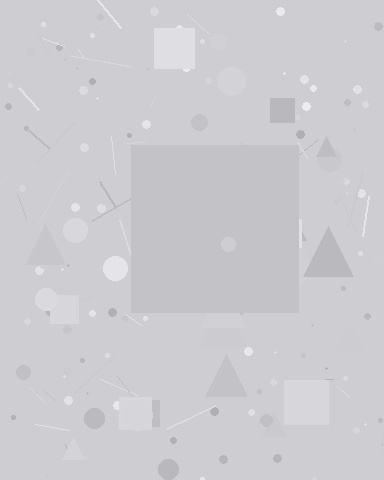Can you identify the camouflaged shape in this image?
The camouflaged shape is a square.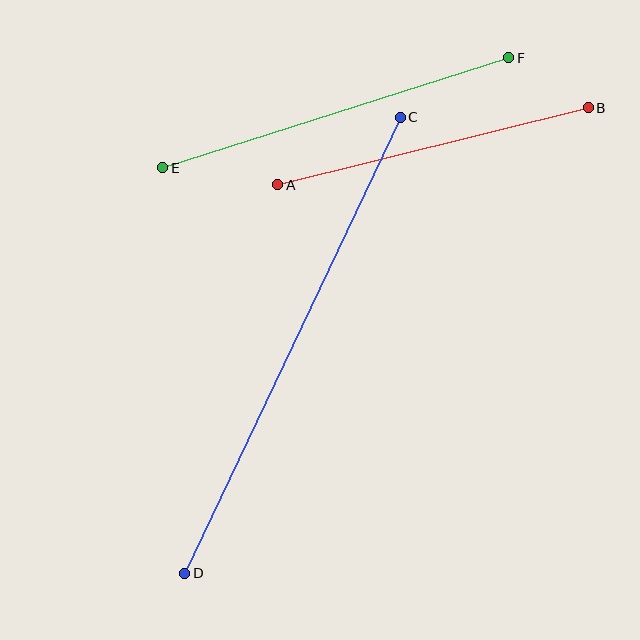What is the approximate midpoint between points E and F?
The midpoint is at approximately (336, 113) pixels.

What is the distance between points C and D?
The distance is approximately 505 pixels.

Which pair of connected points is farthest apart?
Points C and D are farthest apart.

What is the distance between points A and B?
The distance is approximately 320 pixels.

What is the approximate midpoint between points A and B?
The midpoint is at approximately (433, 146) pixels.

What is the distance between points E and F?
The distance is approximately 363 pixels.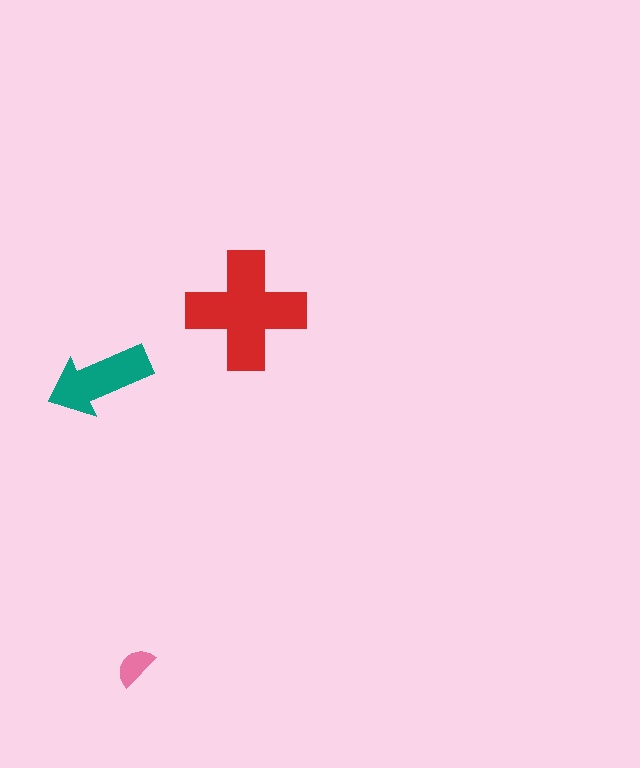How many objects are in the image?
There are 3 objects in the image.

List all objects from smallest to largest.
The pink semicircle, the teal arrow, the red cross.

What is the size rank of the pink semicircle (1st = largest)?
3rd.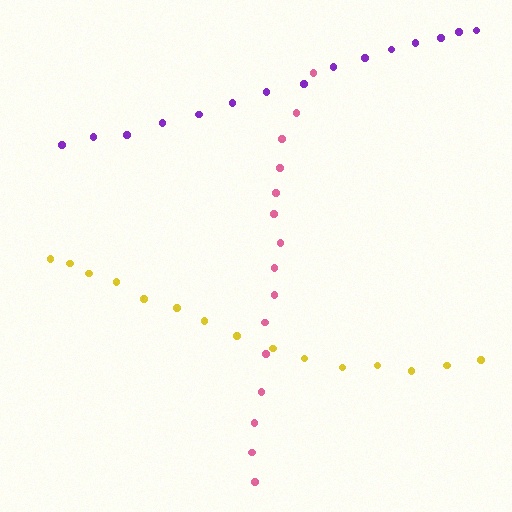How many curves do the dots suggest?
There are 3 distinct paths.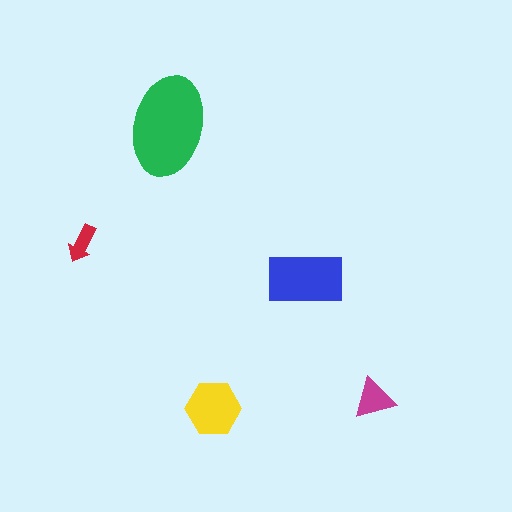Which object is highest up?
The green ellipse is topmost.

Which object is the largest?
The green ellipse.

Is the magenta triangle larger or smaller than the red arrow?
Larger.